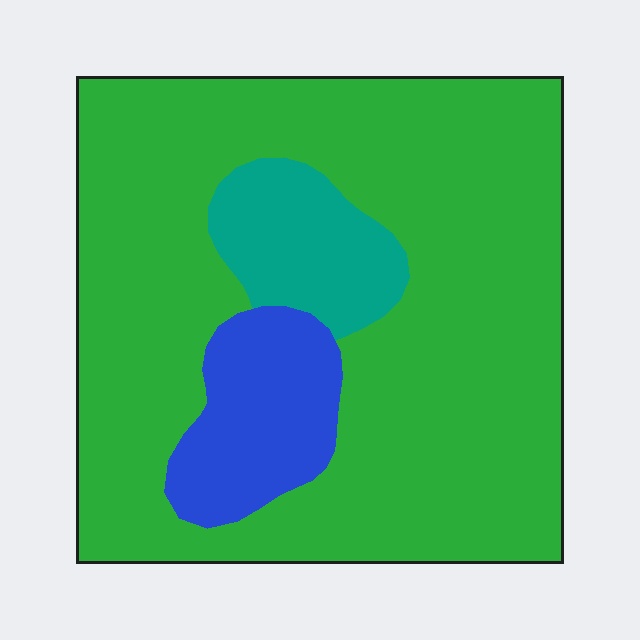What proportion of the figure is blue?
Blue takes up about one eighth (1/8) of the figure.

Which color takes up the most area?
Green, at roughly 80%.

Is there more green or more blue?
Green.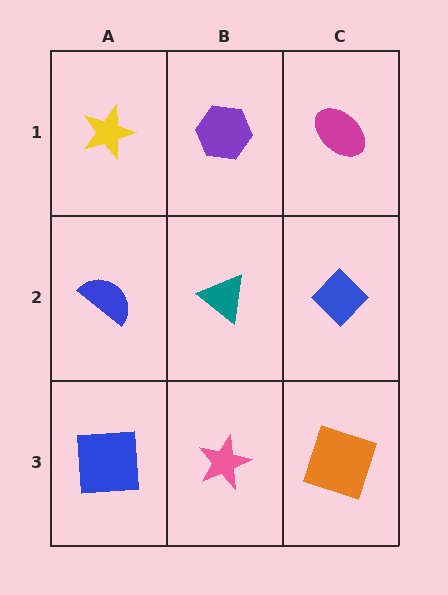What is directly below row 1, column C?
A blue diamond.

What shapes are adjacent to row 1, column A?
A blue semicircle (row 2, column A), a purple hexagon (row 1, column B).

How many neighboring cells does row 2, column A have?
3.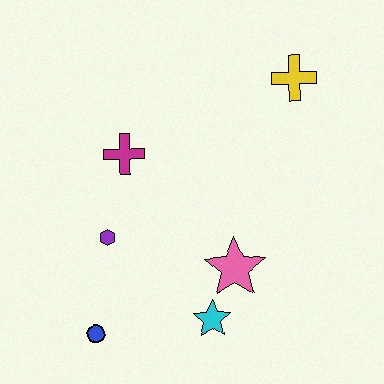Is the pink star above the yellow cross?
No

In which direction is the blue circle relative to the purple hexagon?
The blue circle is below the purple hexagon.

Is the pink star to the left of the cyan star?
No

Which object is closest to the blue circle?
The purple hexagon is closest to the blue circle.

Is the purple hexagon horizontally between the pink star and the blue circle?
Yes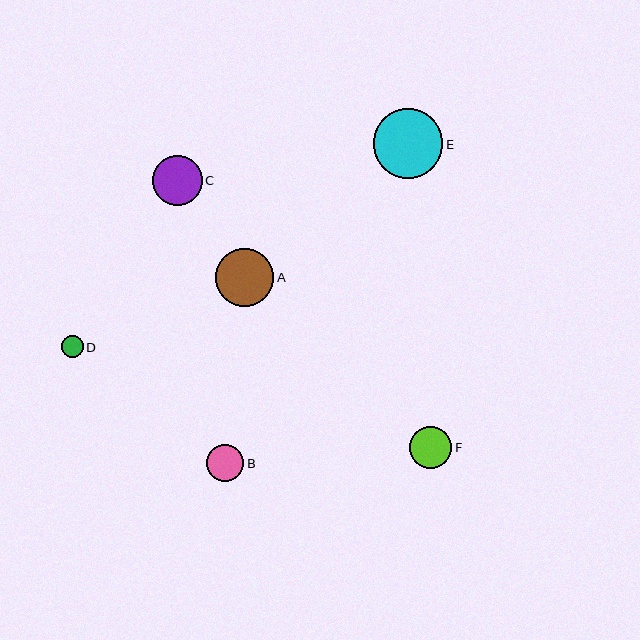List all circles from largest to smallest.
From largest to smallest: E, A, C, F, B, D.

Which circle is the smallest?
Circle D is the smallest with a size of approximately 22 pixels.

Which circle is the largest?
Circle E is the largest with a size of approximately 70 pixels.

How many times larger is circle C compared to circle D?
Circle C is approximately 2.3 times the size of circle D.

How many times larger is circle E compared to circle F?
Circle E is approximately 1.7 times the size of circle F.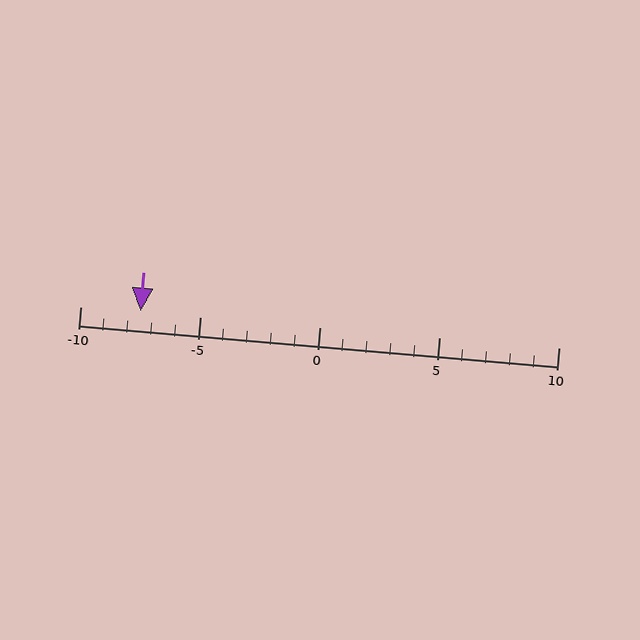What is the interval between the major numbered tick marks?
The major tick marks are spaced 5 units apart.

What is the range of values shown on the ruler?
The ruler shows values from -10 to 10.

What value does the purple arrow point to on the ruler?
The purple arrow points to approximately -8.